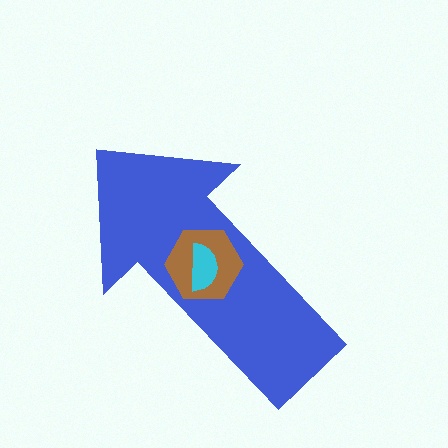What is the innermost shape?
The cyan semicircle.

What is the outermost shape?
The blue arrow.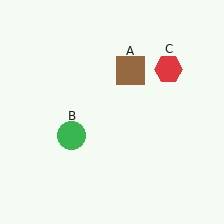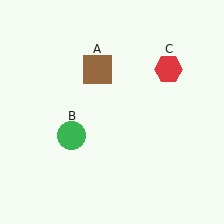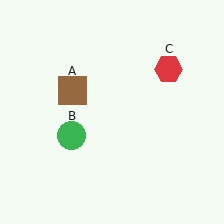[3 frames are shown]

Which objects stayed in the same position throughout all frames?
Green circle (object B) and red hexagon (object C) remained stationary.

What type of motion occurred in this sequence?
The brown square (object A) rotated counterclockwise around the center of the scene.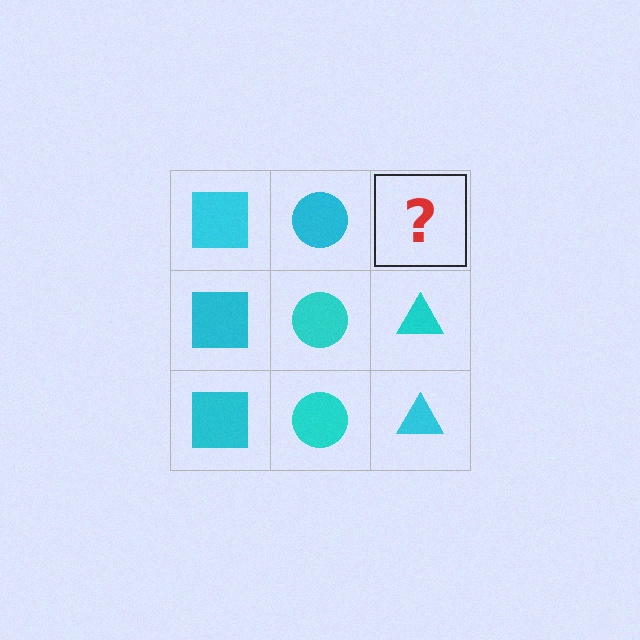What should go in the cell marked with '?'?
The missing cell should contain a cyan triangle.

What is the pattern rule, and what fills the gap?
The rule is that each column has a consistent shape. The gap should be filled with a cyan triangle.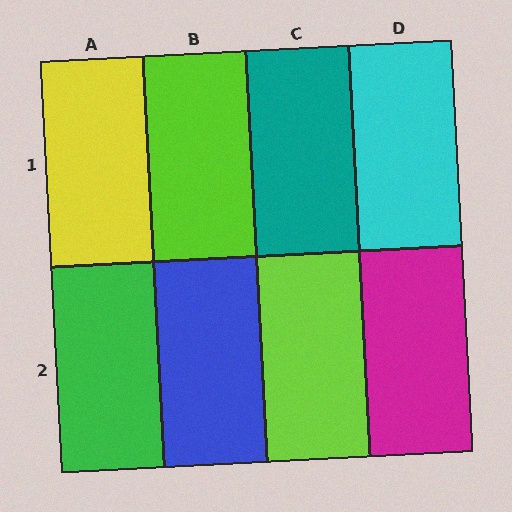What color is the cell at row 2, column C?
Lime.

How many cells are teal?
1 cell is teal.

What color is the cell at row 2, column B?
Blue.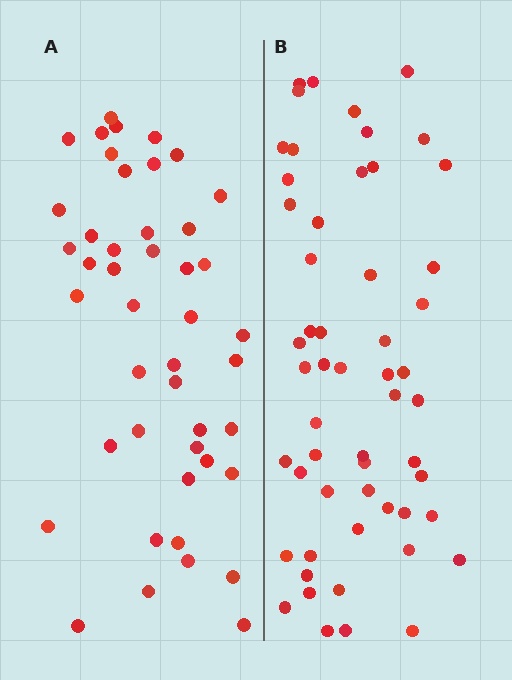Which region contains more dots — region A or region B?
Region B (the right region) has more dots.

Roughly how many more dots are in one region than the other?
Region B has roughly 10 or so more dots than region A.